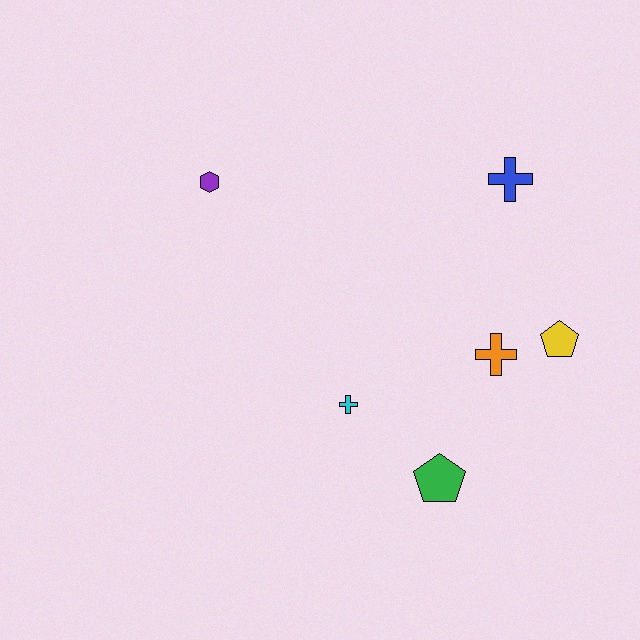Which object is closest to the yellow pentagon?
The orange cross is closest to the yellow pentagon.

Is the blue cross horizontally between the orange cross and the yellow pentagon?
Yes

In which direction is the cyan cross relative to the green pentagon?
The cyan cross is to the left of the green pentagon.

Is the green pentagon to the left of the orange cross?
Yes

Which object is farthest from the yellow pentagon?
The purple hexagon is farthest from the yellow pentagon.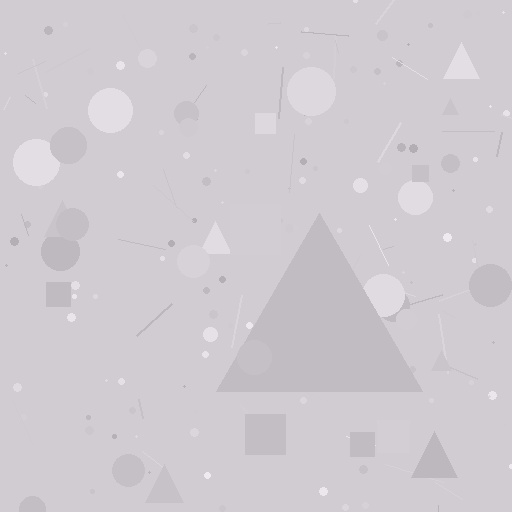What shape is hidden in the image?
A triangle is hidden in the image.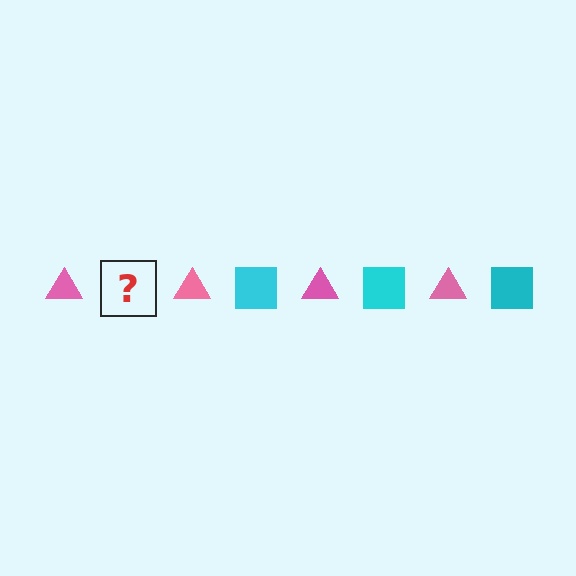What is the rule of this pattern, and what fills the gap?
The rule is that the pattern alternates between pink triangle and cyan square. The gap should be filled with a cyan square.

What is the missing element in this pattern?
The missing element is a cyan square.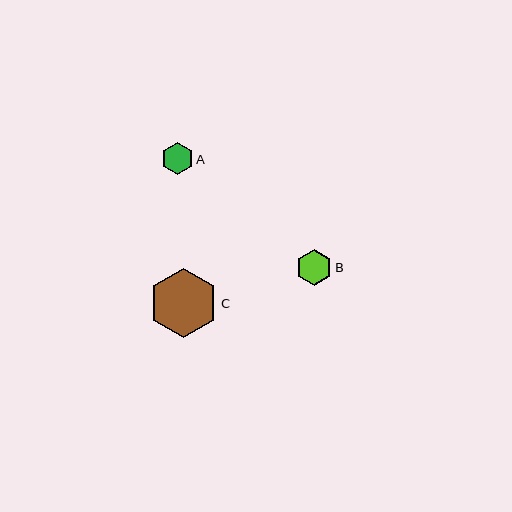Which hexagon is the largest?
Hexagon C is the largest with a size of approximately 69 pixels.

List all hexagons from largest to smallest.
From largest to smallest: C, B, A.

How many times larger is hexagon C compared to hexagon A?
Hexagon C is approximately 2.2 times the size of hexagon A.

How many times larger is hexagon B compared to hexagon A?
Hexagon B is approximately 1.1 times the size of hexagon A.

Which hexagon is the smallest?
Hexagon A is the smallest with a size of approximately 32 pixels.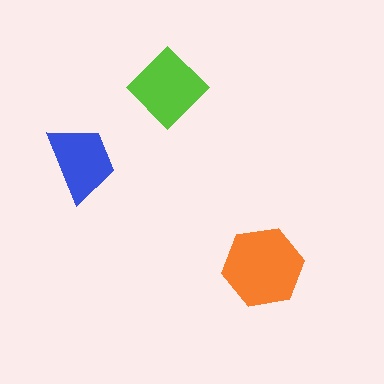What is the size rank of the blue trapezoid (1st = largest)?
3rd.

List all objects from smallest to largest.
The blue trapezoid, the lime diamond, the orange hexagon.